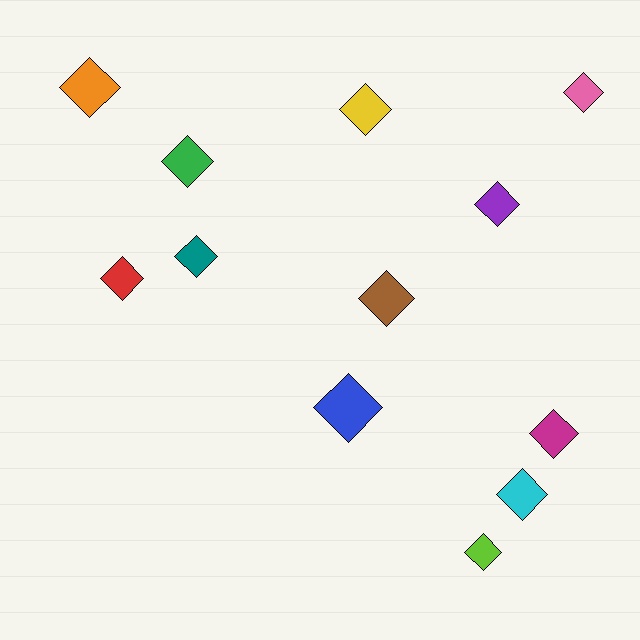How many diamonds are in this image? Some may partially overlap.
There are 12 diamonds.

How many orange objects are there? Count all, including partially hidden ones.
There is 1 orange object.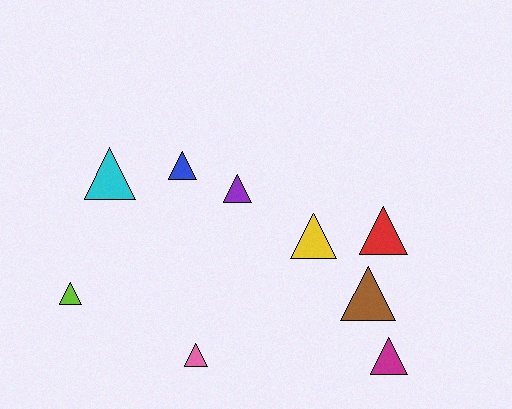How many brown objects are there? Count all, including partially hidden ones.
There is 1 brown object.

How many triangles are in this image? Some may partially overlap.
There are 9 triangles.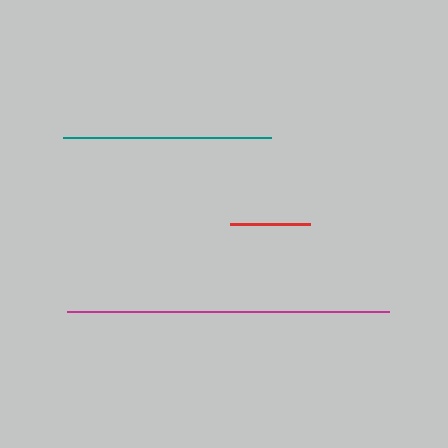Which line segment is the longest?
The magenta line is the longest at approximately 322 pixels.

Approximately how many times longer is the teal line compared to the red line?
The teal line is approximately 2.6 times the length of the red line.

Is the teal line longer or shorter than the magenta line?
The magenta line is longer than the teal line.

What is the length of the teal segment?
The teal segment is approximately 207 pixels long.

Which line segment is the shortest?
The red line is the shortest at approximately 80 pixels.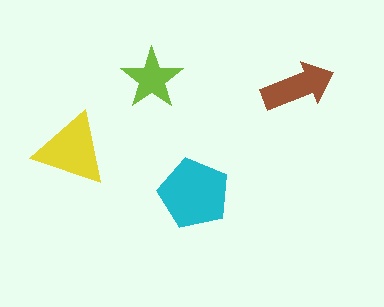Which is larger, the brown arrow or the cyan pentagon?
The cyan pentagon.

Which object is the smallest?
The lime star.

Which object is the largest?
The cyan pentagon.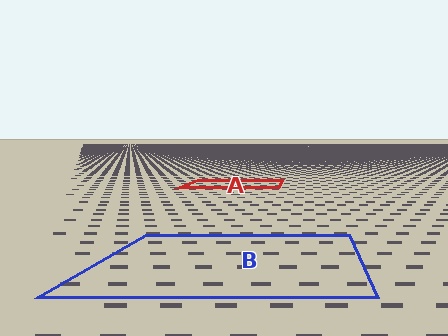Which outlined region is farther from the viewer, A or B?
Region A is farther from the viewer — the texture elements inside it appear smaller and more densely packed.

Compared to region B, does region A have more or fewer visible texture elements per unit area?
Region A has more texture elements per unit area — they are packed more densely because it is farther away.